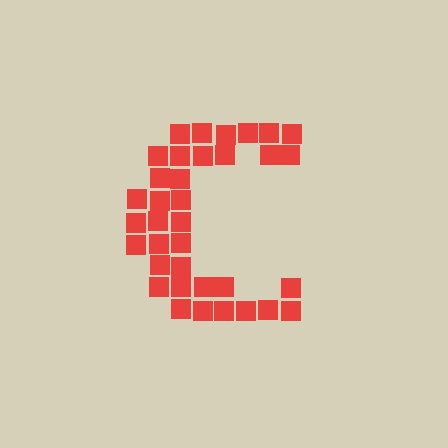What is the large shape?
The large shape is the letter C.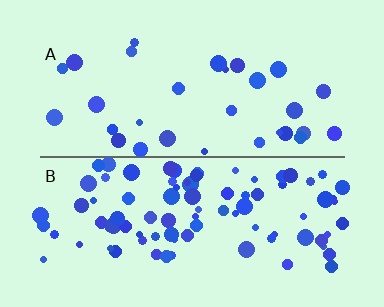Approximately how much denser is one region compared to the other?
Approximately 2.9× — region B over region A.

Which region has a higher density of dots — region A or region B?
B (the bottom).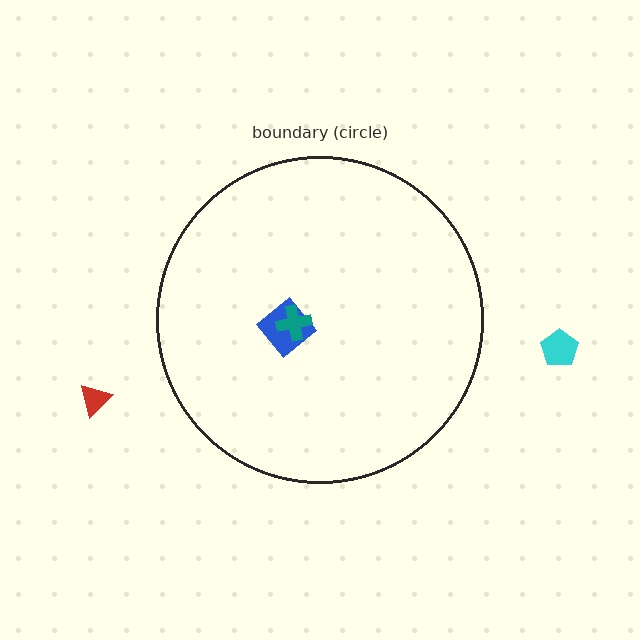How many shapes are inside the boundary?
2 inside, 2 outside.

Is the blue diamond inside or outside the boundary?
Inside.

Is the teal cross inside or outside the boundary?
Inside.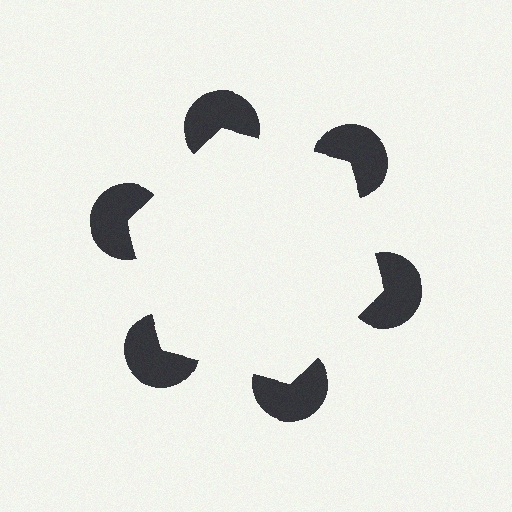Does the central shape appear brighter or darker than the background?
It typically appears slightly brighter than the background, even though no actual brightness change is drawn.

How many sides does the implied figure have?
6 sides.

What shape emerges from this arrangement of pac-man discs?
An illusory hexagon — its edges are inferred from the aligned wedge cuts in the pac-man discs, not physically drawn.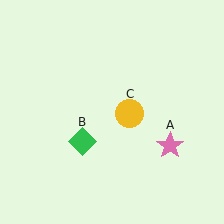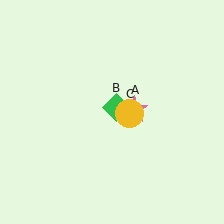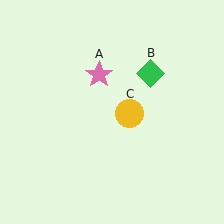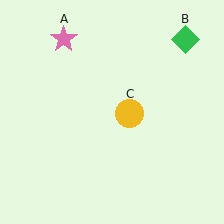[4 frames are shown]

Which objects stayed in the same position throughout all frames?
Yellow circle (object C) remained stationary.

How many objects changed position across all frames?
2 objects changed position: pink star (object A), green diamond (object B).